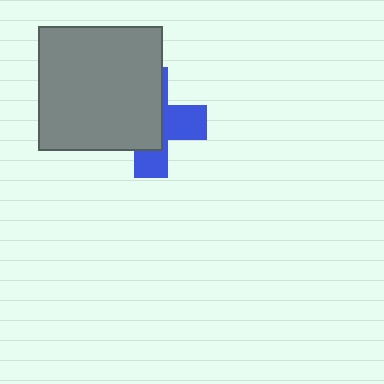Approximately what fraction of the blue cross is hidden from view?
Roughly 60% of the blue cross is hidden behind the gray square.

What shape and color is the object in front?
The object in front is a gray square.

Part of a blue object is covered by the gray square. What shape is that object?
It is a cross.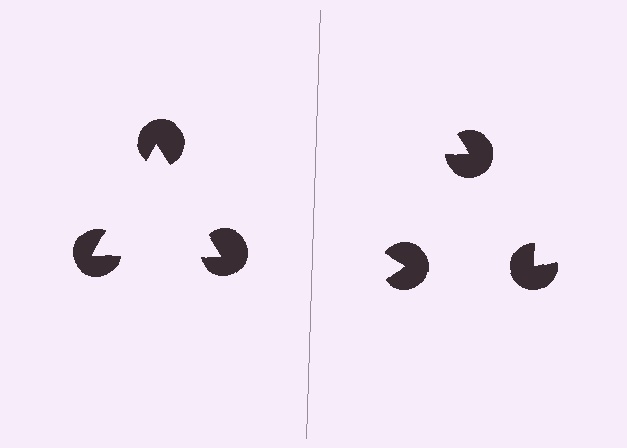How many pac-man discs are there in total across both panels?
6 — 3 on each side.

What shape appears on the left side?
An illusory triangle.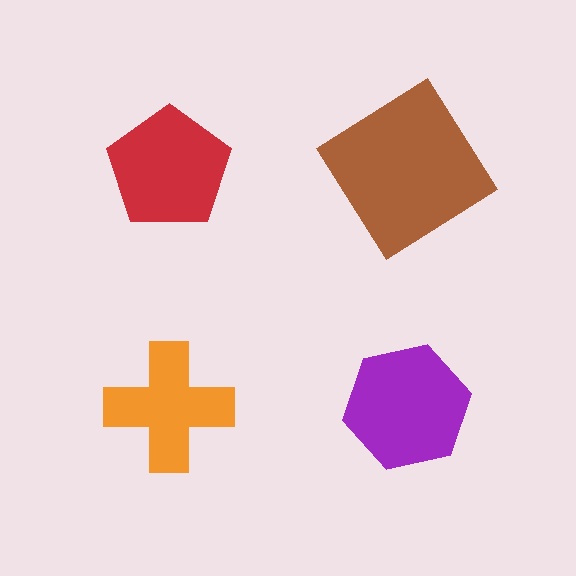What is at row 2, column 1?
An orange cross.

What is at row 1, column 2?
A brown diamond.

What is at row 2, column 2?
A purple hexagon.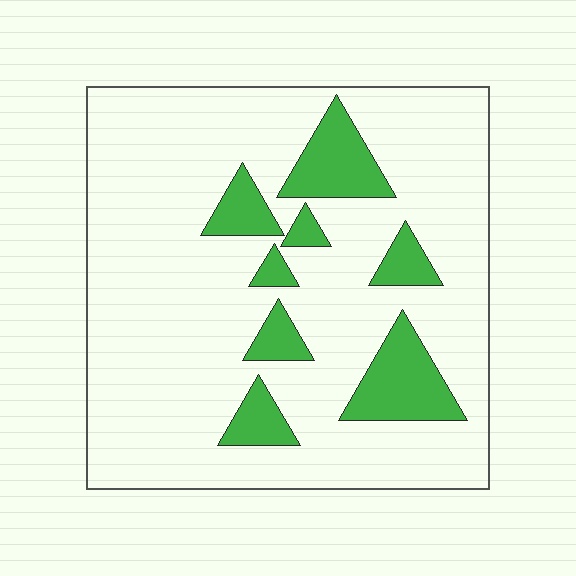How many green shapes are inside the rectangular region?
8.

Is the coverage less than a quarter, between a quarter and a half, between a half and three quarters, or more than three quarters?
Less than a quarter.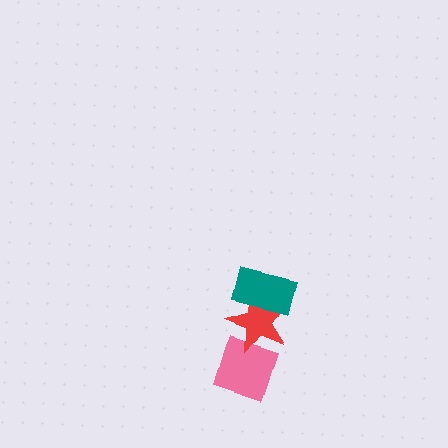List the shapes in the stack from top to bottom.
From top to bottom: the teal rectangle, the red star, the pink diamond.